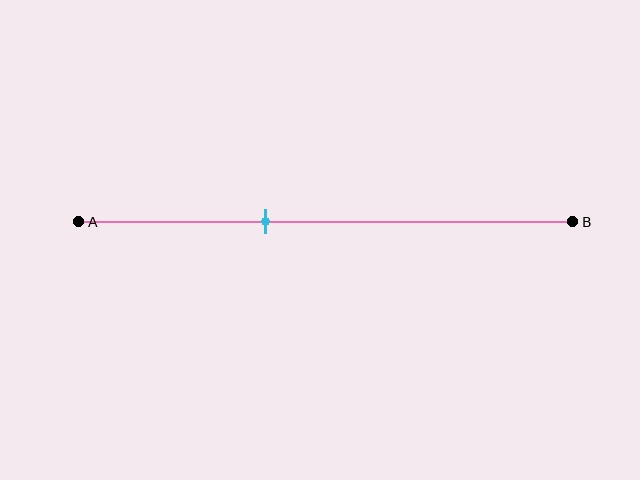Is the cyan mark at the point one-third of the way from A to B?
No, the mark is at about 40% from A, not at the 33% one-third point.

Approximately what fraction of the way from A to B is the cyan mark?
The cyan mark is approximately 40% of the way from A to B.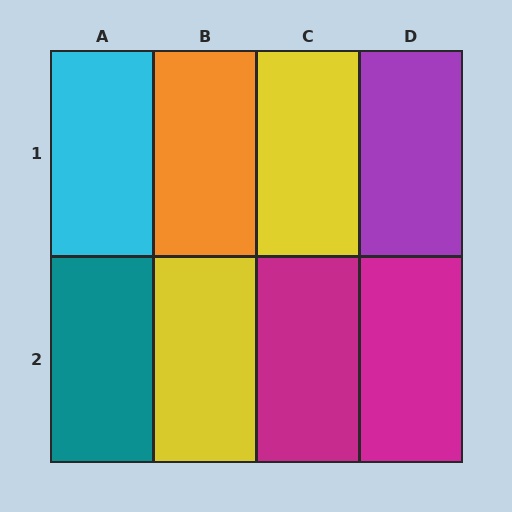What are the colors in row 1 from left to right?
Cyan, orange, yellow, purple.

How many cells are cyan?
1 cell is cyan.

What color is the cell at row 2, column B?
Yellow.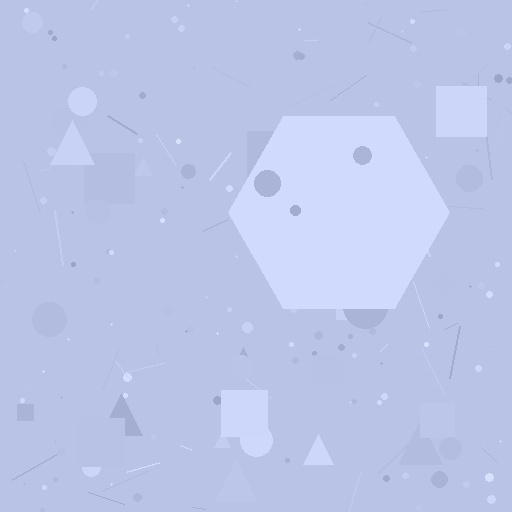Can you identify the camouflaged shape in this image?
The camouflaged shape is a hexagon.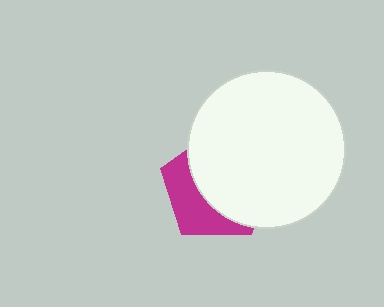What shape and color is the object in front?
The object in front is a white circle.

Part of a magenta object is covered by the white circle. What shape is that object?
It is a pentagon.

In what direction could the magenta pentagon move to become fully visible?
The magenta pentagon could move toward the lower-left. That would shift it out from behind the white circle entirely.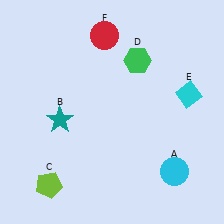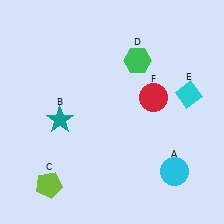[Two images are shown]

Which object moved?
The red circle (F) moved down.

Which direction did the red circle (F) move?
The red circle (F) moved down.